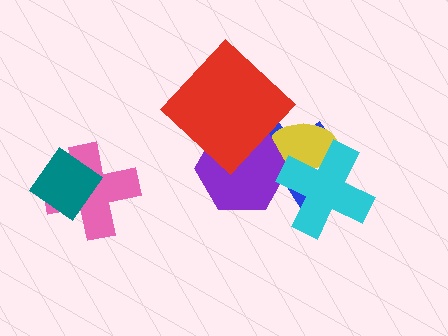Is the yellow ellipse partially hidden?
Yes, it is partially covered by another shape.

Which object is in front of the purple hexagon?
The red diamond is in front of the purple hexagon.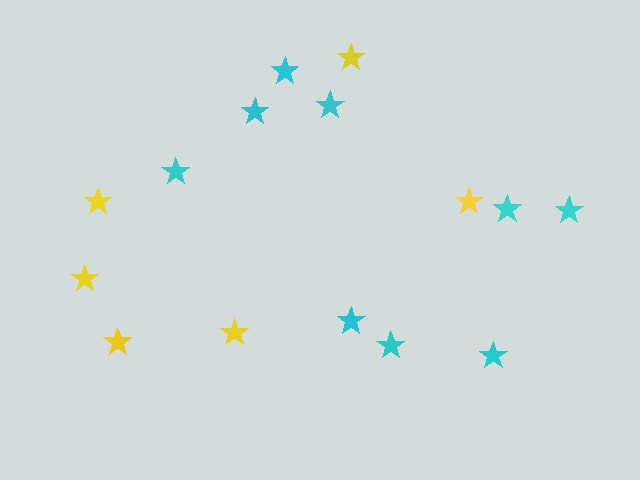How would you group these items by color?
There are 2 groups: one group of yellow stars (6) and one group of cyan stars (9).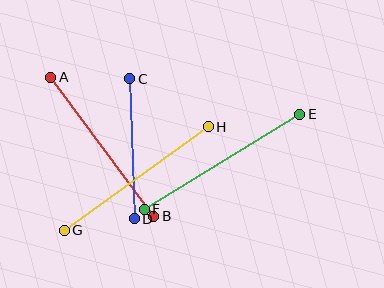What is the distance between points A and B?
The distance is approximately 173 pixels.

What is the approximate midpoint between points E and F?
The midpoint is at approximately (222, 162) pixels.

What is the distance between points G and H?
The distance is approximately 177 pixels.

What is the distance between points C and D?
The distance is approximately 140 pixels.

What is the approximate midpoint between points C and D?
The midpoint is at approximately (132, 149) pixels.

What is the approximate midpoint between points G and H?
The midpoint is at approximately (136, 179) pixels.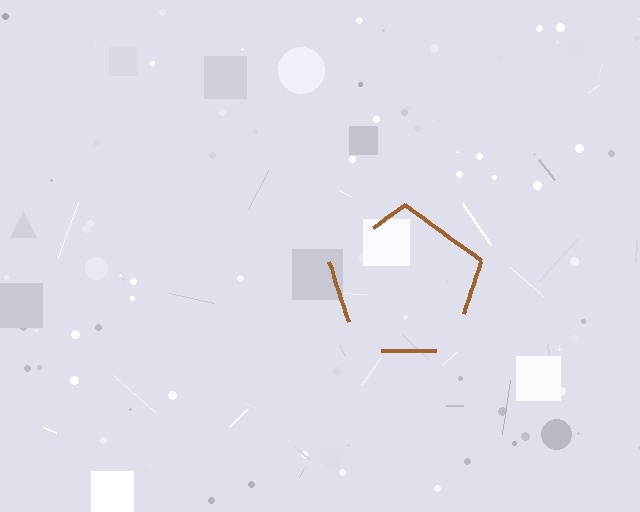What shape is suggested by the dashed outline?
The dashed outline suggests a pentagon.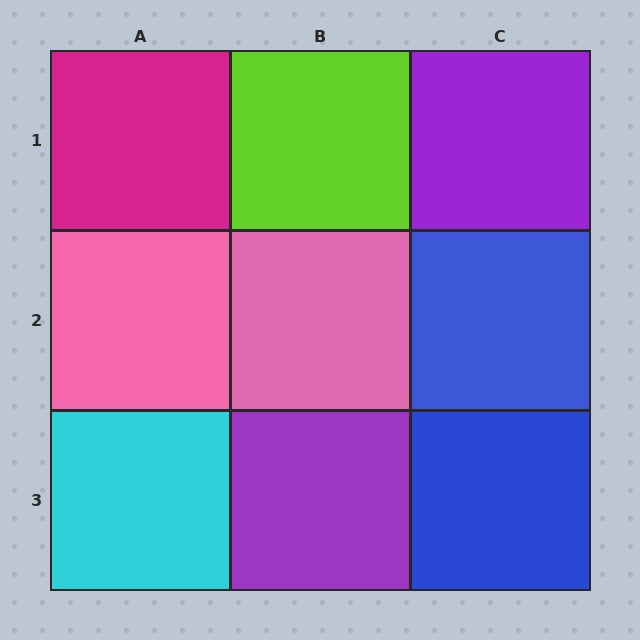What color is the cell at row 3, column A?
Cyan.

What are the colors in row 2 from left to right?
Pink, pink, blue.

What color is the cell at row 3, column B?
Purple.